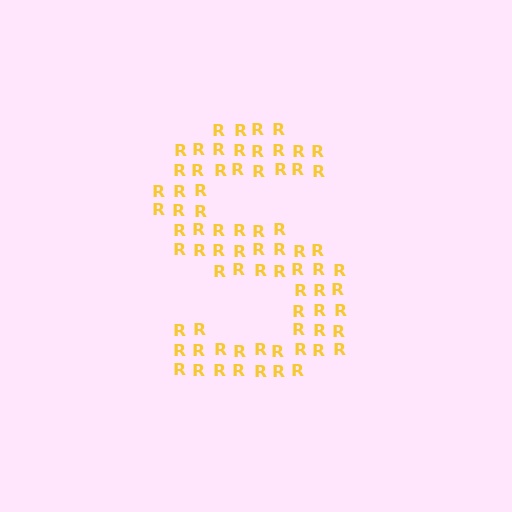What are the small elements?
The small elements are letter R's.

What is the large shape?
The large shape is the letter S.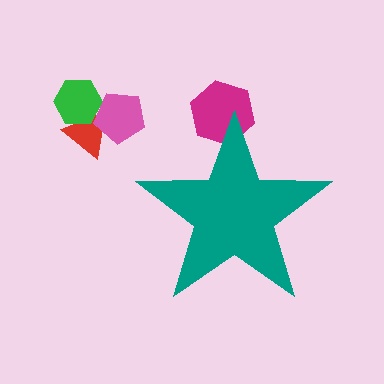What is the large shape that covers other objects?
A teal star.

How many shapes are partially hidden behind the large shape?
1 shape is partially hidden.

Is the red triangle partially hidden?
No, the red triangle is fully visible.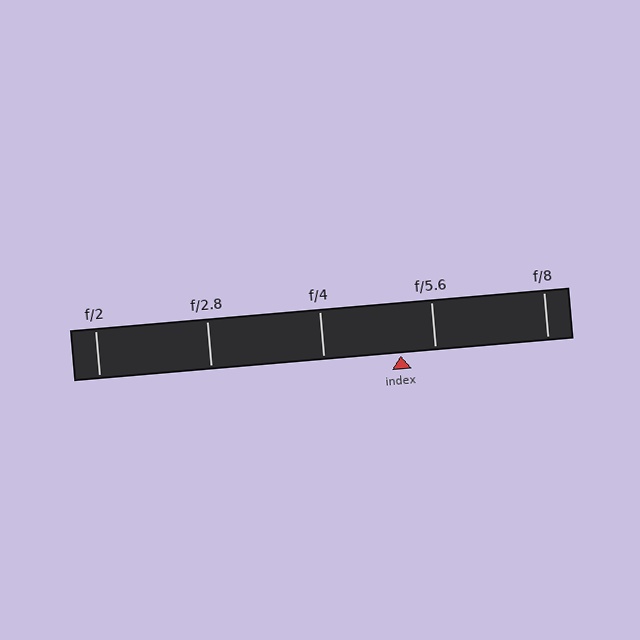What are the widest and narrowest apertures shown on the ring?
The widest aperture shown is f/2 and the narrowest is f/8.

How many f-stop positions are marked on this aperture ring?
There are 5 f-stop positions marked.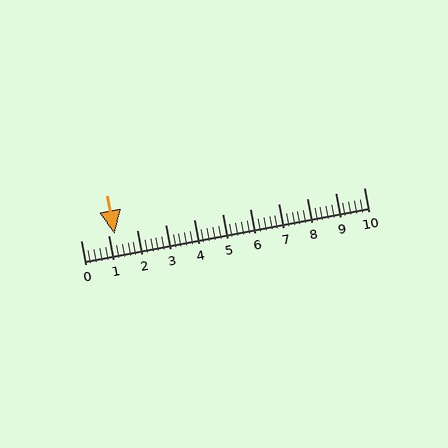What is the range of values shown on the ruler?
The ruler shows values from 0 to 10.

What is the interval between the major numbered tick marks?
The major tick marks are spaced 1 units apart.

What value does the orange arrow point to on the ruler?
The orange arrow points to approximately 1.2.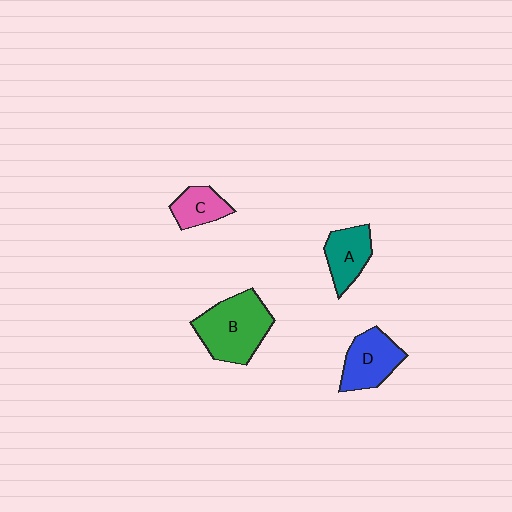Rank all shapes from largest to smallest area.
From largest to smallest: B (green), D (blue), A (teal), C (pink).